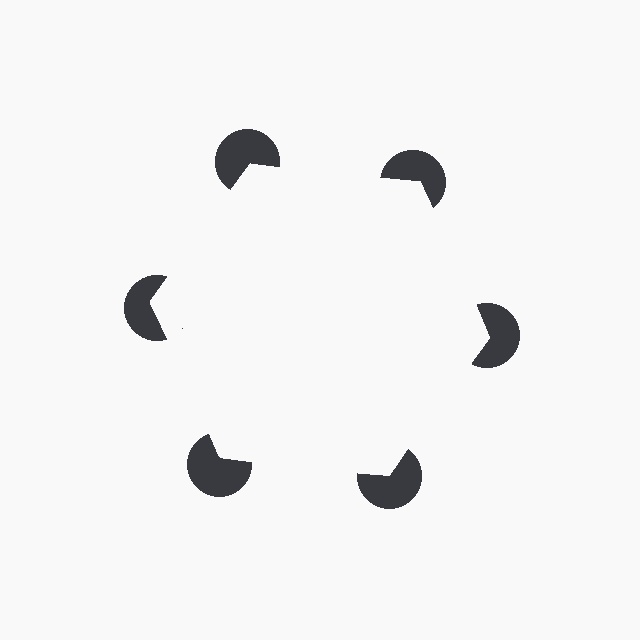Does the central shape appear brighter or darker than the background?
It typically appears slightly brighter than the background, even though no actual brightness change is drawn.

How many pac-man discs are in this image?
There are 6 — one at each vertex of the illusory hexagon.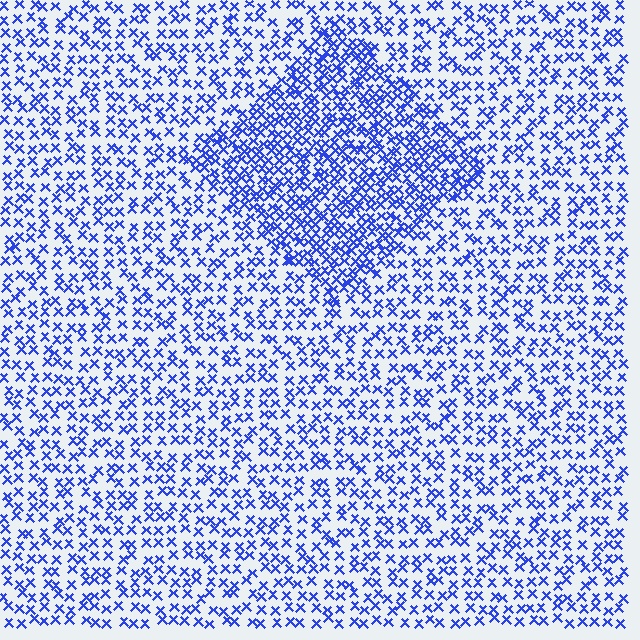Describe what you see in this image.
The image contains small blue elements arranged at two different densities. A diamond-shaped region is visible where the elements are more densely packed than the surrounding area.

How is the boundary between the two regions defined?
The boundary is defined by a change in element density (approximately 1.9x ratio). All elements are the same color, size, and shape.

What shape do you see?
I see a diamond.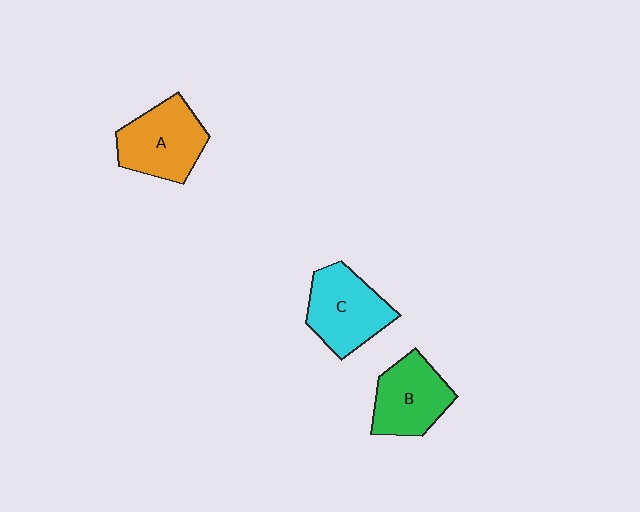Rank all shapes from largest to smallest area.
From largest to smallest: A (orange), C (cyan), B (green).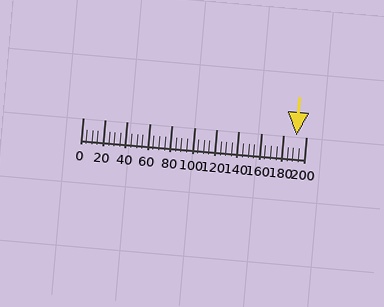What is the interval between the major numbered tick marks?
The major tick marks are spaced 20 units apart.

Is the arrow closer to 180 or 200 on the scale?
The arrow is closer to 200.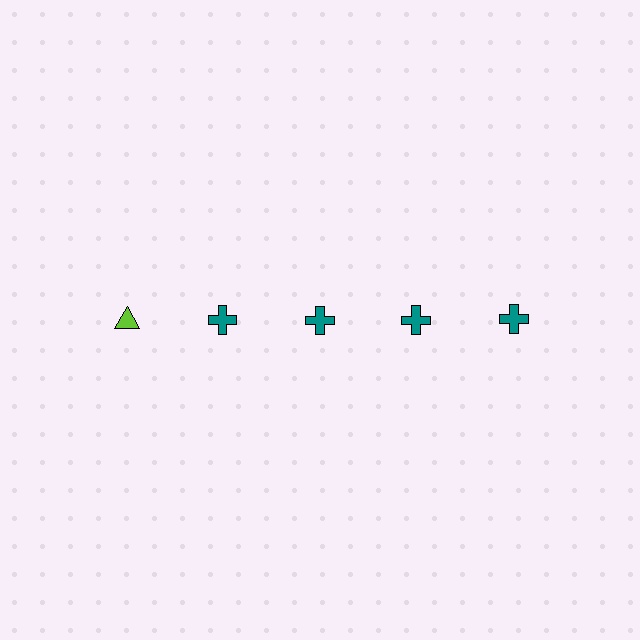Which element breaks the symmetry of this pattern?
The lime triangle in the top row, leftmost column breaks the symmetry. All other shapes are teal crosses.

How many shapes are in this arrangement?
There are 5 shapes arranged in a grid pattern.